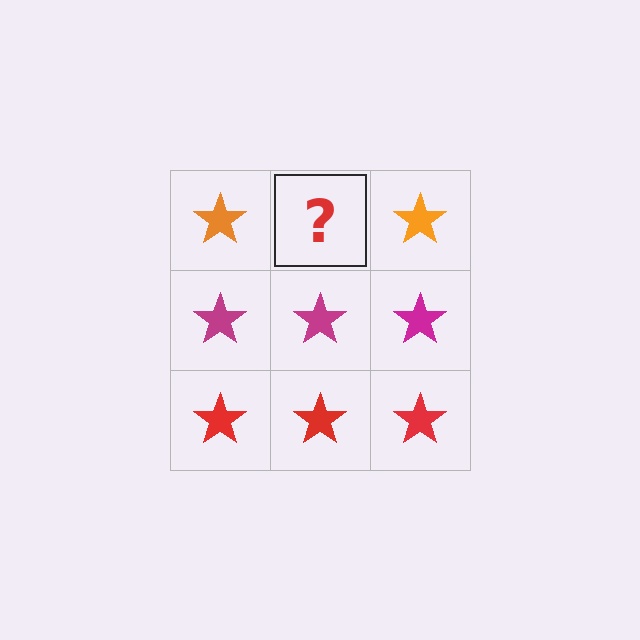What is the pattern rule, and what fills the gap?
The rule is that each row has a consistent color. The gap should be filled with an orange star.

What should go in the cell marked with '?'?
The missing cell should contain an orange star.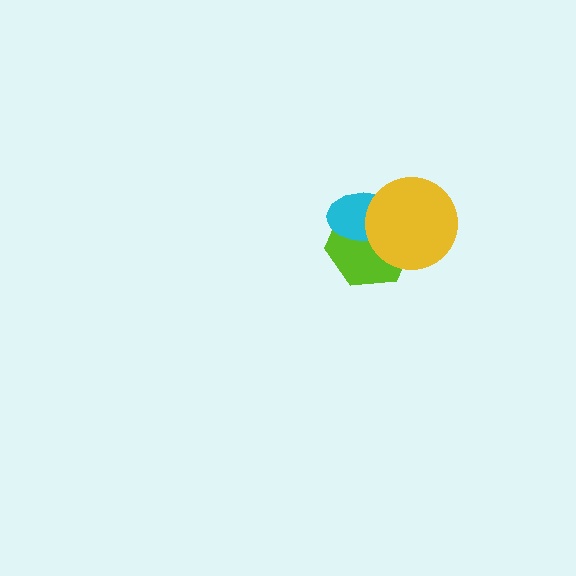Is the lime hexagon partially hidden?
Yes, it is partially covered by another shape.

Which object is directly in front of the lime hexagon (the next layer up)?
The cyan ellipse is directly in front of the lime hexagon.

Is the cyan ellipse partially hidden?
Yes, it is partially covered by another shape.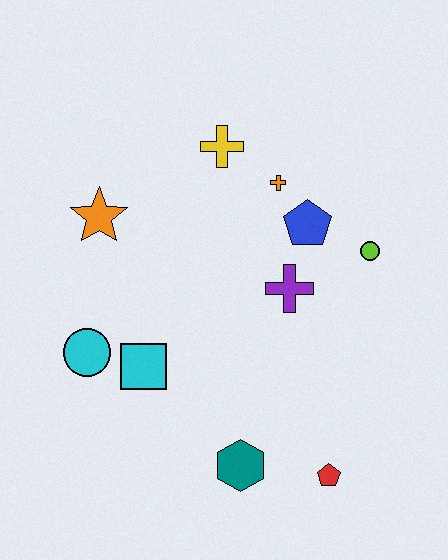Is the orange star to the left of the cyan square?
Yes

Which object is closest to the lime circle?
The blue pentagon is closest to the lime circle.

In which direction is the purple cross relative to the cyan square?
The purple cross is to the right of the cyan square.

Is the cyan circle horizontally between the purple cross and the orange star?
No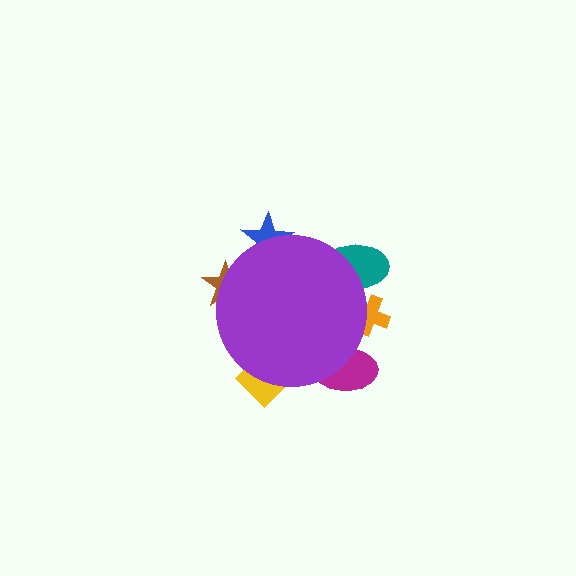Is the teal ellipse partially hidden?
Yes, the teal ellipse is partially hidden behind the purple circle.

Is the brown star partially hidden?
Yes, the brown star is partially hidden behind the purple circle.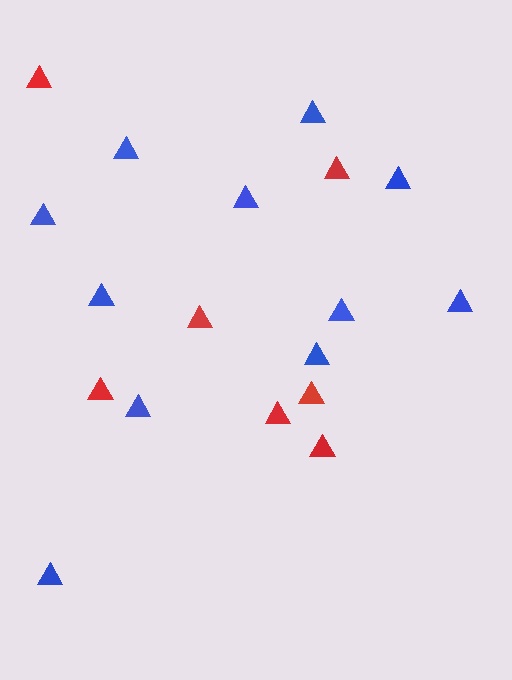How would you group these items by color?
There are 2 groups: one group of red triangles (7) and one group of blue triangles (11).